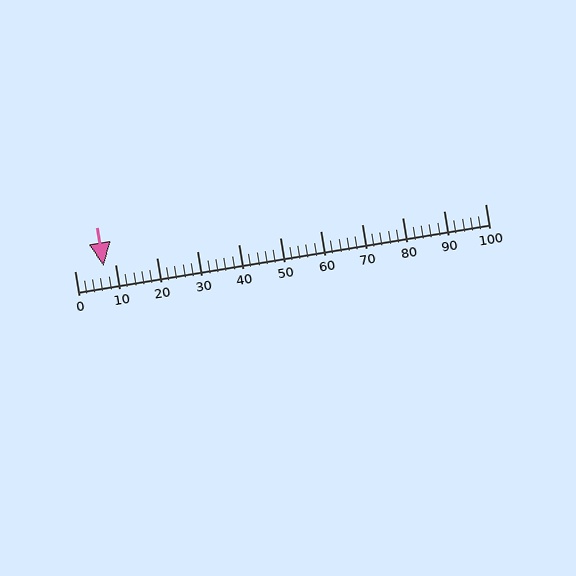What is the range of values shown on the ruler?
The ruler shows values from 0 to 100.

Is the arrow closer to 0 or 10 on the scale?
The arrow is closer to 10.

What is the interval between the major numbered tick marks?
The major tick marks are spaced 10 units apart.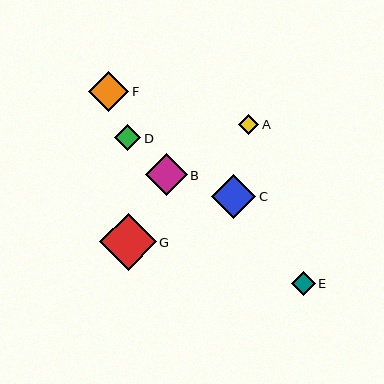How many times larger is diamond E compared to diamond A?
Diamond E is approximately 1.2 times the size of diamond A.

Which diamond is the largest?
Diamond G is the largest with a size of approximately 57 pixels.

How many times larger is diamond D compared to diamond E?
Diamond D is approximately 1.1 times the size of diamond E.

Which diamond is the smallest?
Diamond A is the smallest with a size of approximately 20 pixels.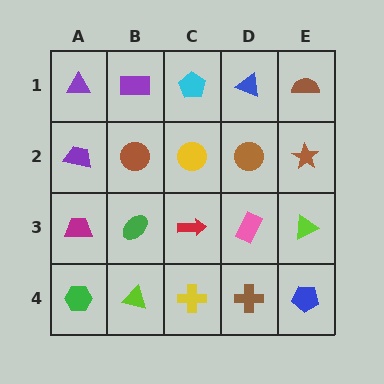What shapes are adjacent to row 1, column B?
A brown circle (row 2, column B), a purple triangle (row 1, column A), a cyan pentagon (row 1, column C).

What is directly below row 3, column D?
A brown cross.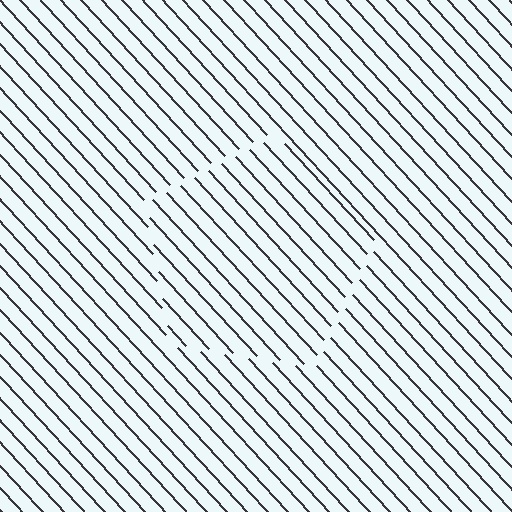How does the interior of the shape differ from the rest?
The interior of the shape contains the same grating, shifted by half a period — the contour is defined by the phase discontinuity where line-ends from the inner and outer gratings abut.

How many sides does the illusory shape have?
5 sides — the line-ends trace a pentagon.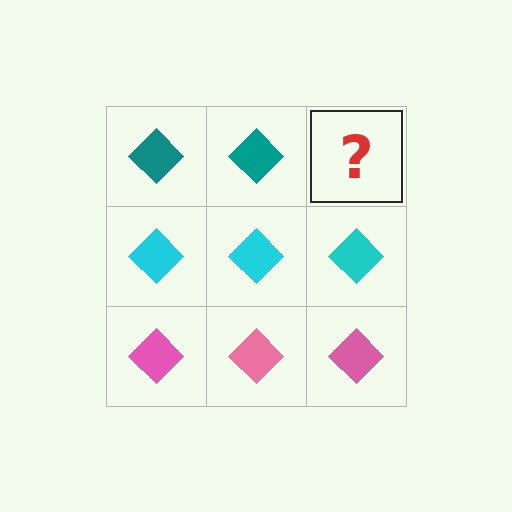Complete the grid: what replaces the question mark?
The question mark should be replaced with a teal diamond.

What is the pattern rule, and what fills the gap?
The rule is that each row has a consistent color. The gap should be filled with a teal diamond.